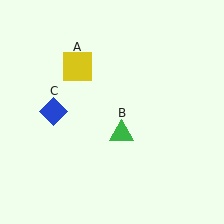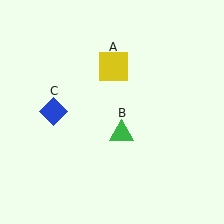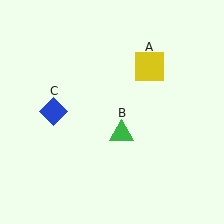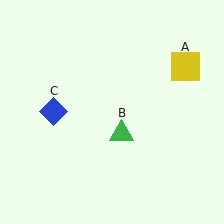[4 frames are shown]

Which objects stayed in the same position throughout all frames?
Green triangle (object B) and blue diamond (object C) remained stationary.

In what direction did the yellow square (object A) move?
The yellow square (object A) moved right.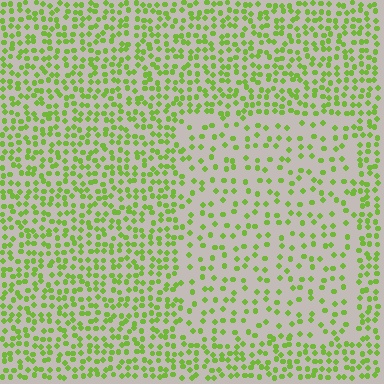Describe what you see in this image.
The image contains small lime elements arranged at two different densities. A rectangle-shaped region is visible where the elements are less densely packed than the surrounding area.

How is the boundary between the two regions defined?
The boundary is defined by a change in element density (approximately 2.0x ratio). All elements are the same color, size, and shape.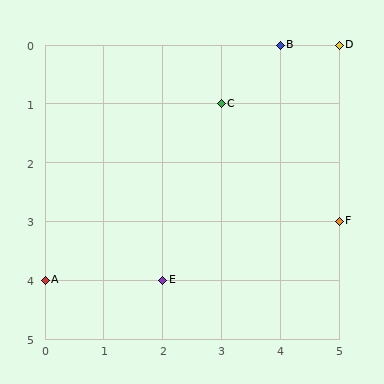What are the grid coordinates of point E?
Point E is at grid coordinates (2, 4).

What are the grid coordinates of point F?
Point F is at grid coordinates (5, 3).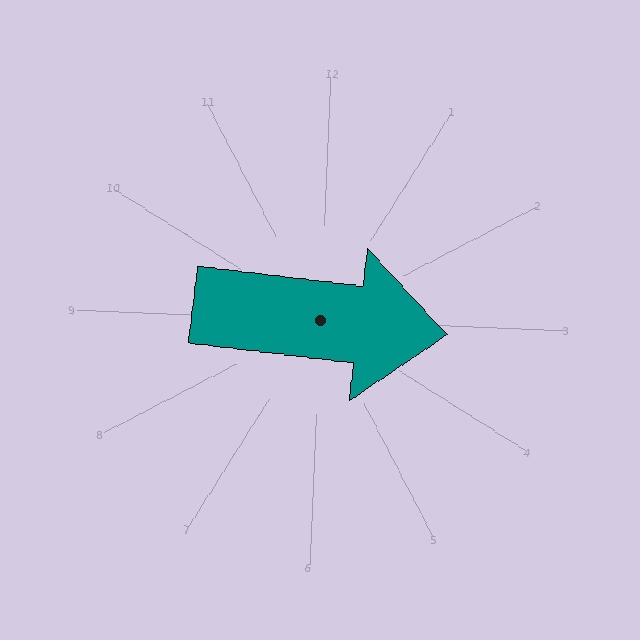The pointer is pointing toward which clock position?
Roughly 3 o'clock.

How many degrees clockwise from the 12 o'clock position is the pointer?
Approximately 94 degrees.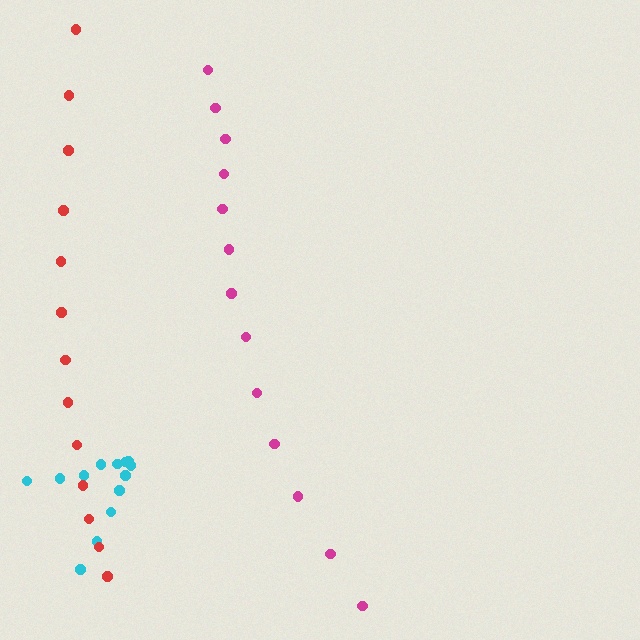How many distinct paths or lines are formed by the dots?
There are 3 distinct paths.